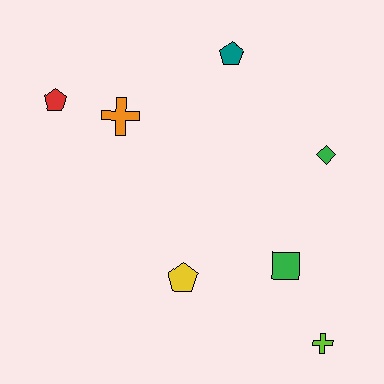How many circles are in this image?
There are no circles.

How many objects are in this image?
There are 7 objects.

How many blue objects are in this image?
There are no blue objects.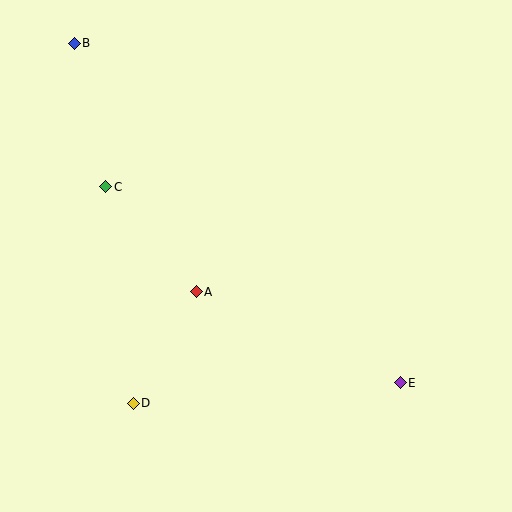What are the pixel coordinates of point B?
Point B is at (74, 43).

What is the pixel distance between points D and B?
The distance between D and B is 365 pixels.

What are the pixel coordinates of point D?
Point D is at (133, 403).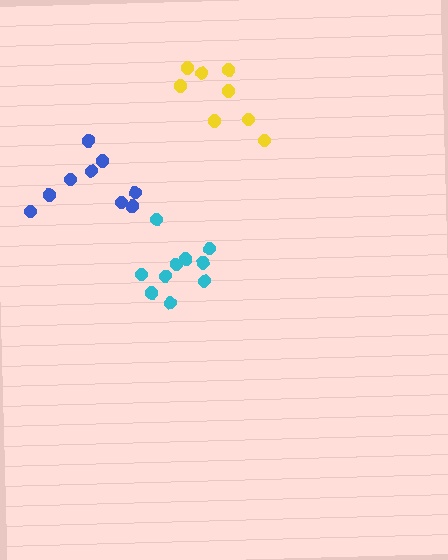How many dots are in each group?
Group 1: 9 dots, Group 2: 10 dots, Group 3: 8 dots (27 total).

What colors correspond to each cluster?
The clusters are colored: blue, cyan, yellow.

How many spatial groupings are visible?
There are 3 spatial groupings.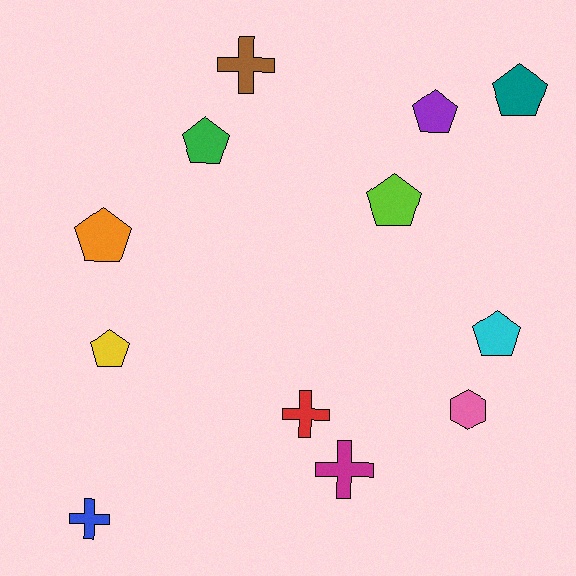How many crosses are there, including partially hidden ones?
There are 4 crosses.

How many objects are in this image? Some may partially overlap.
There are 12 objects.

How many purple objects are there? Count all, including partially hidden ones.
There is 1 purple object.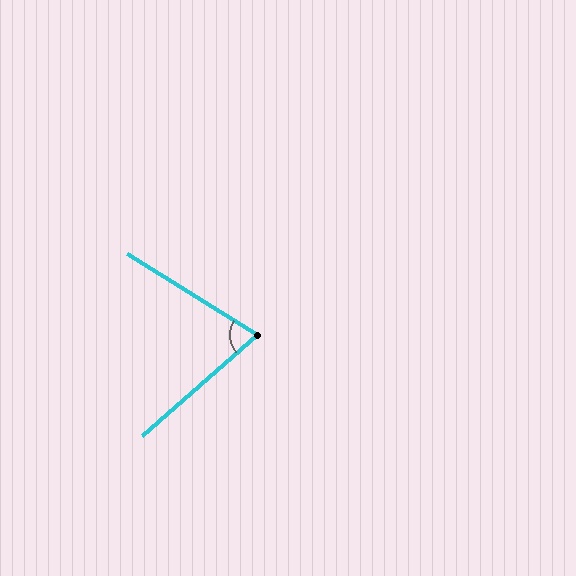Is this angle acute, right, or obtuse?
It is acute.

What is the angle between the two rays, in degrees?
Approximately 73 degrees.